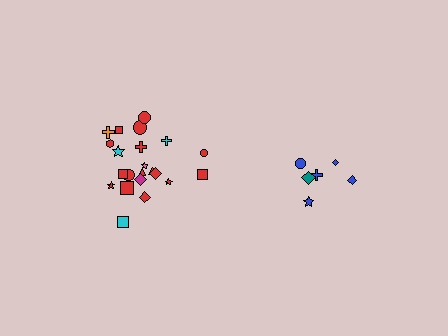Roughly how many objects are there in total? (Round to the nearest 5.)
Roughly 30 objects in total.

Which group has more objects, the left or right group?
The left group.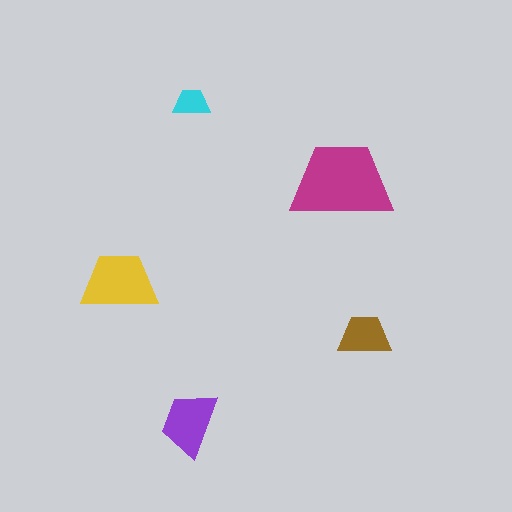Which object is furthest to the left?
The yellow trapezoid is leftmost.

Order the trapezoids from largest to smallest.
the magenta one, the yellow one, the purple one, the brown one, the cyan one.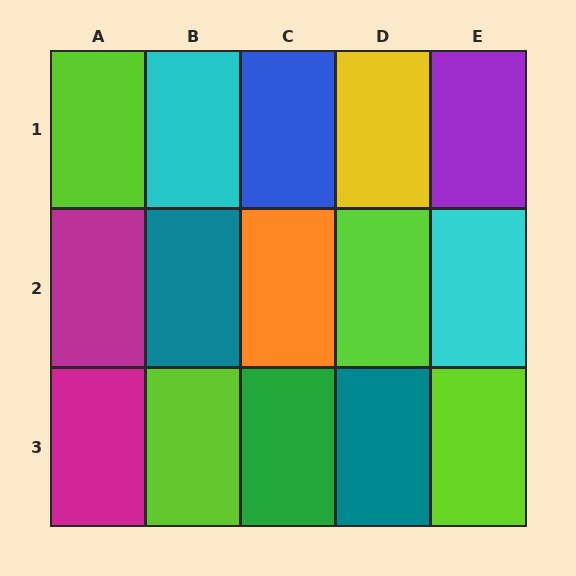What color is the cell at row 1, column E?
Purple.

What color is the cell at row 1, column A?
Lime.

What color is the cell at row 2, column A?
Magenta.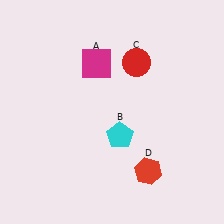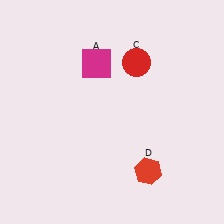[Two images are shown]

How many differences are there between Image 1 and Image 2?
There is 1 difference between the two images.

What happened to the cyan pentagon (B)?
The cyan pentagon (B) was removed in Image 2. It was in the bottom-right area of Image 1.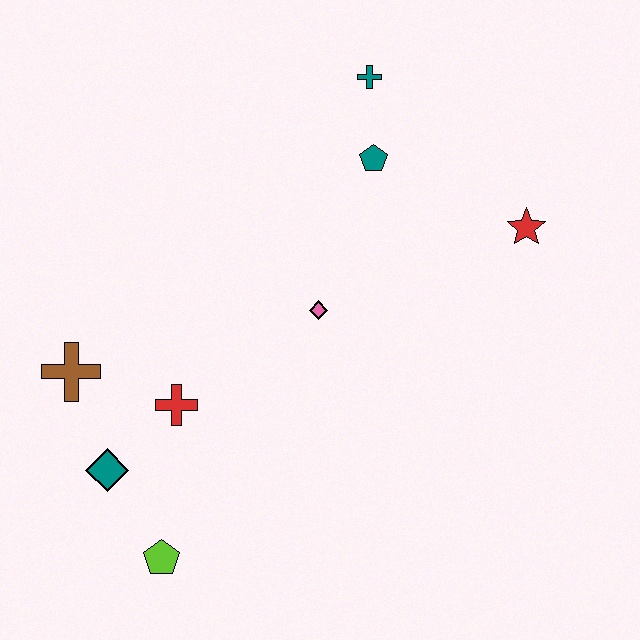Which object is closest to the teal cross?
The teal pentagon is closest to the teal cross.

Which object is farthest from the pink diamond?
The lime pentagon is farthest from the pink diamond.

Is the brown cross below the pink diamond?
Yes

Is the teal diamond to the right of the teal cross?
No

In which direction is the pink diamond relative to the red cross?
The pink diamond is to the right of the red cross.